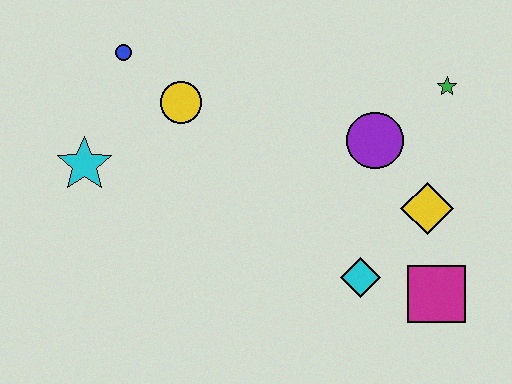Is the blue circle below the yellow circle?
No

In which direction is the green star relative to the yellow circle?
The green star is to the right of the yellow circle.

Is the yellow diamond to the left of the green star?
Yes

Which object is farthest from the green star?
The cyan star is farthest from the green star.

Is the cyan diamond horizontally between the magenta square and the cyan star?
Yes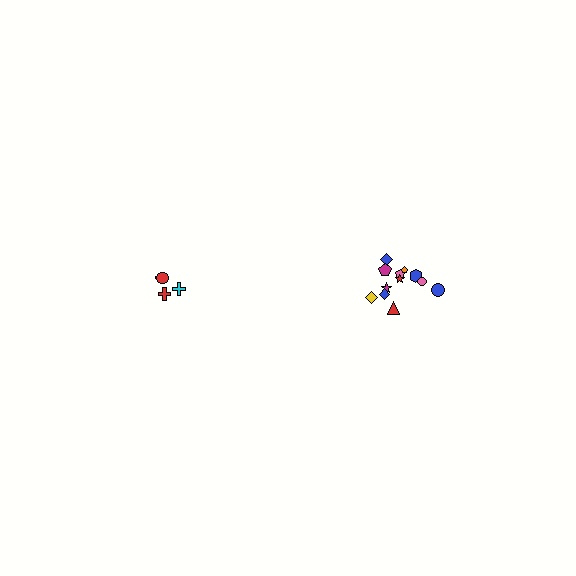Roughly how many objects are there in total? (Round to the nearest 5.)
Roughly 15 objects in total.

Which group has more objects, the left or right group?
The right group.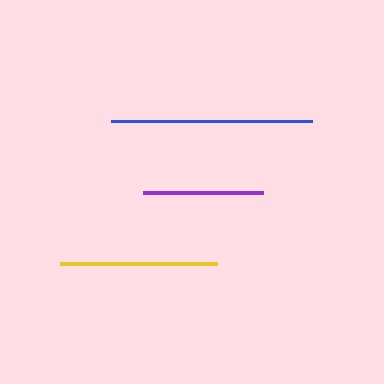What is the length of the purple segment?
The purple segment is approximately 121 pixels long.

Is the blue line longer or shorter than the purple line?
The blue line is longer than the purple line.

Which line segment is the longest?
The blue line is the longest at approximately 201 pixels.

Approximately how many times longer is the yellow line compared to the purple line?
The yellow line is approximately 1.3 times the length of the purple line.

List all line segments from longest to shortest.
From longest to shortest: blue, yellow, purple.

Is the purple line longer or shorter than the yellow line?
The yellow line is longer than the purple line.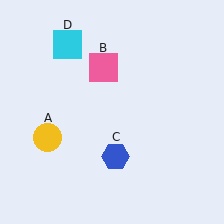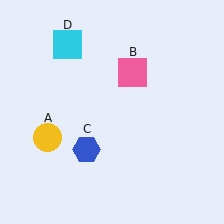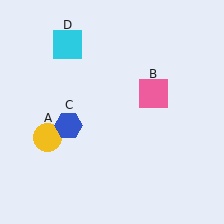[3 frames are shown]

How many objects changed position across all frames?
2 objects changed position: pink square (object B), blue hexagon (object C).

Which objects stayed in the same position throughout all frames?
Yellow circle (object A) and cyan square (object D) remained stationary.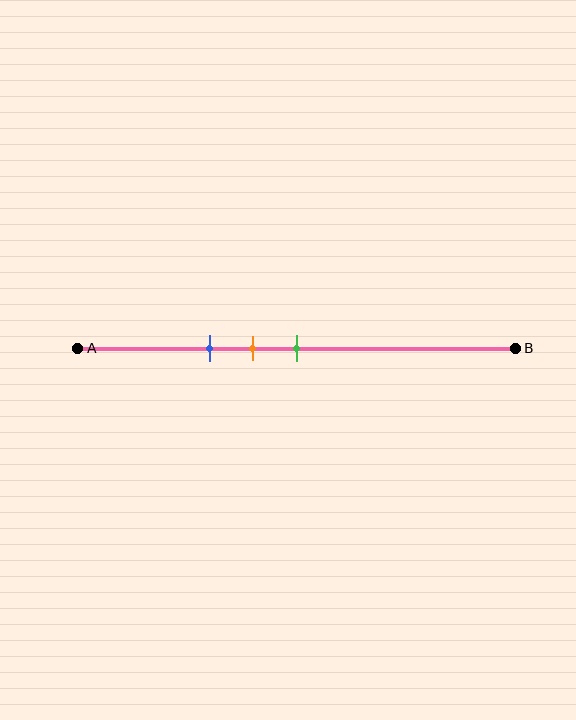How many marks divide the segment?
There are 3 marks dividing the segment.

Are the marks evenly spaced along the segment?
Yes, the marks are approximately evenly spaced.